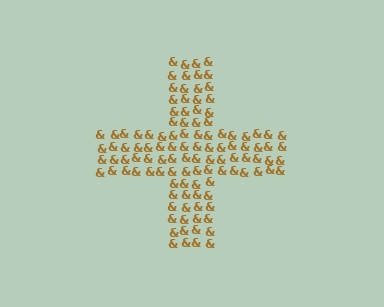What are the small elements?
The small elements are ampersands.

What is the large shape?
The large shape is a cross.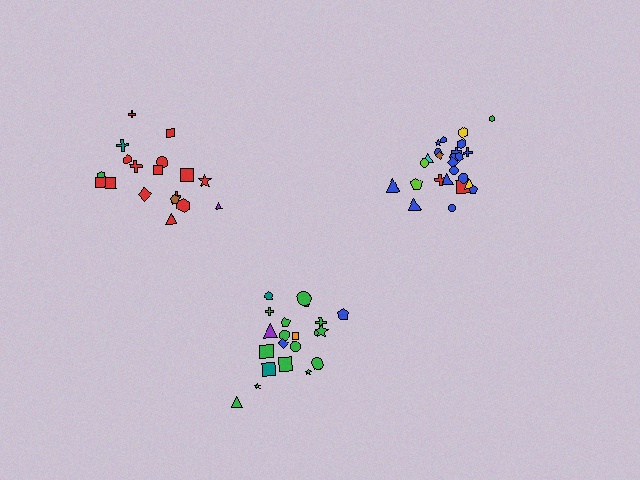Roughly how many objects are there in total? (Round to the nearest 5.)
Roughly 65 objects in total.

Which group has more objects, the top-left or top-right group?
The top-right group.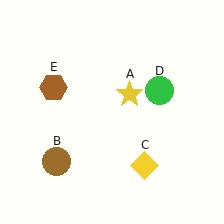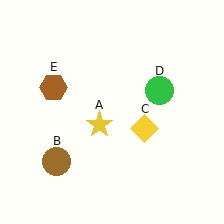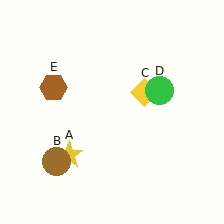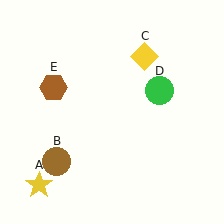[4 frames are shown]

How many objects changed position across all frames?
2 objects changed position: yellow star (object A), yellow diamond (object C).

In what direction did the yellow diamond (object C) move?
The yellow diamond (object C) moved up.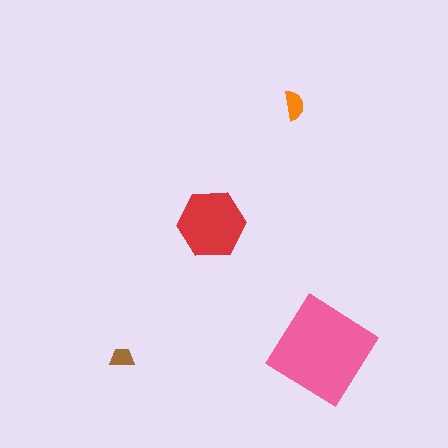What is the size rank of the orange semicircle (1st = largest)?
3rd.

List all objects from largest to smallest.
The pink diamond, the red hexagon, the orange semicircle, the brown trapezoid.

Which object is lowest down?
The brown trapezoid is bottommost.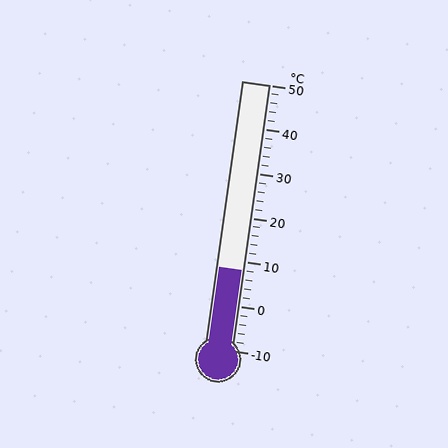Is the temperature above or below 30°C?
The temperature is below 30°C.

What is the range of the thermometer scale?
The thermometer scale ranges from -10°C to 50°C.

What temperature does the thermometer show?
The thermometer shows approximately 8°C.